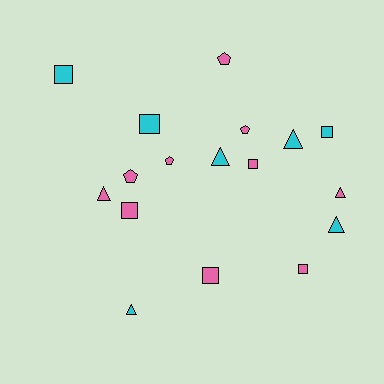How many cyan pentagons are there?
There are no cyan pentagons.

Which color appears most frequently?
Pink, with 10 objects.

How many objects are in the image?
There are 17 objects.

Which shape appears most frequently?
Square, with 7 objects.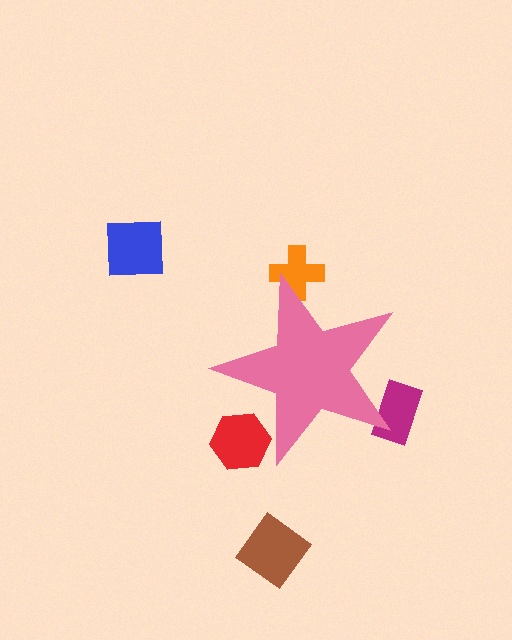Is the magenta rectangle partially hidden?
Yes, the magenta rectangle is partially hidden behind the pink star.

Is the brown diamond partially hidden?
No, the brown diamond is fully visible.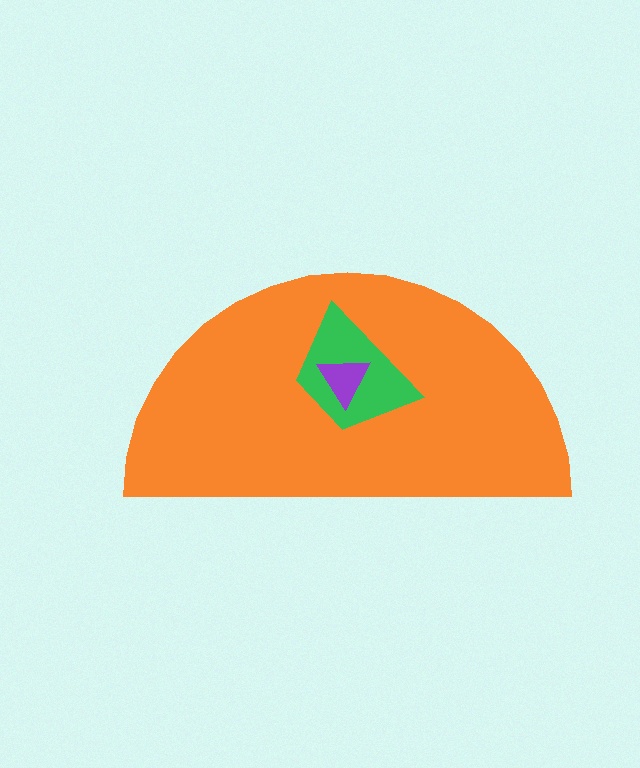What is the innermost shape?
The purple triangle.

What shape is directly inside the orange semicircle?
The green trapezoid.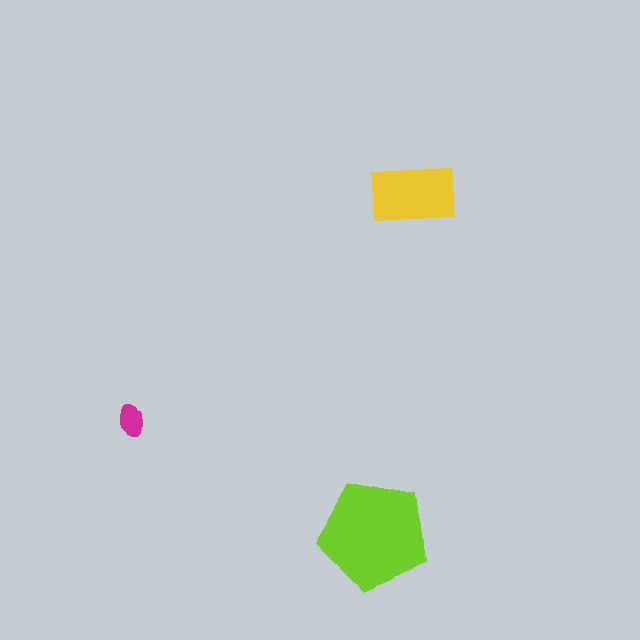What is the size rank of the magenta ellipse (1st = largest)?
3rd.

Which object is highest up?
The yellow rectangle is topmost.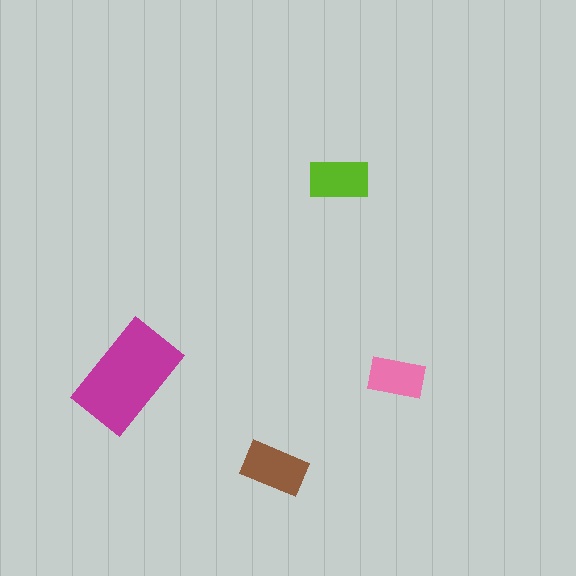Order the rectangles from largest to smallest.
the magenta one, the brown one, the lime one, the pink one.